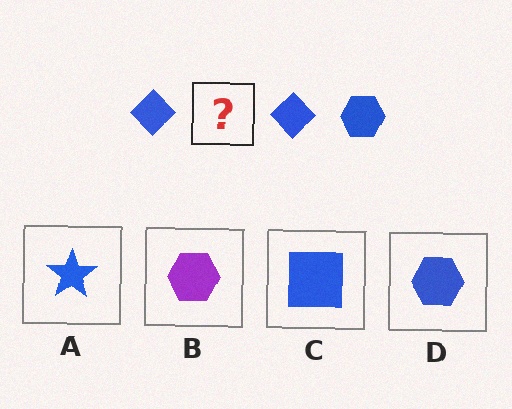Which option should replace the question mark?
Option D.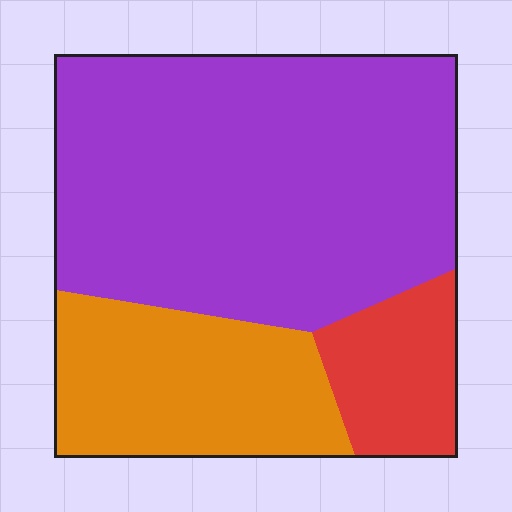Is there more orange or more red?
Orange.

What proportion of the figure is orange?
Orange covers 25% of the figure.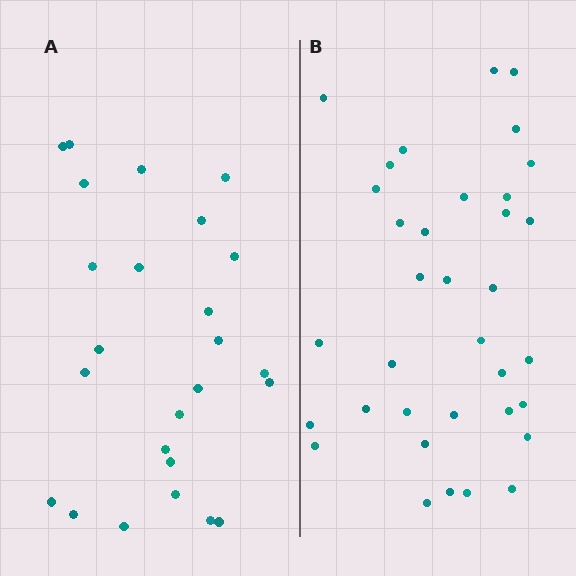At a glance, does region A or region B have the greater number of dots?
Region B (the right region) has more dots.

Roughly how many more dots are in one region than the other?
Region B has roughly 10 or so more dots than region A.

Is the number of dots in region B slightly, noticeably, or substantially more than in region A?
Region B has noticeably more, but not dramatically so. The ratio is roughly 1.4 to 1.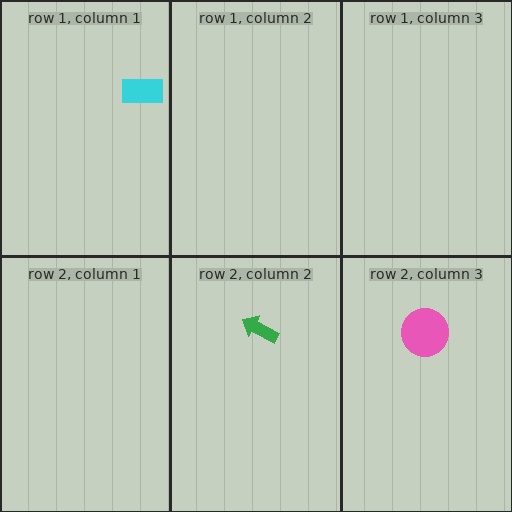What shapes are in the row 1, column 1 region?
The cyan rectangle.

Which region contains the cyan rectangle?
The row 1, column 1 region.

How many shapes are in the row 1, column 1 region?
1.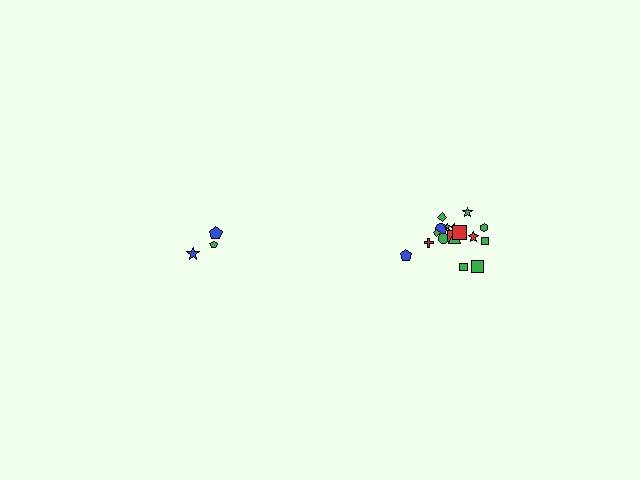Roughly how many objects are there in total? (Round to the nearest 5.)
Roughly 20 objects in total.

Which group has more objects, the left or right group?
The right group.